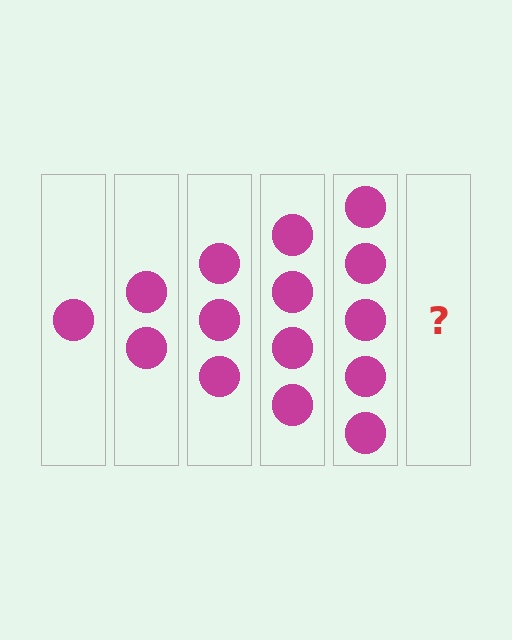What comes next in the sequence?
The next element should be 6 circles.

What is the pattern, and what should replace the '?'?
The pattern is that each step adds one more circle. The '?' should be 6 circles.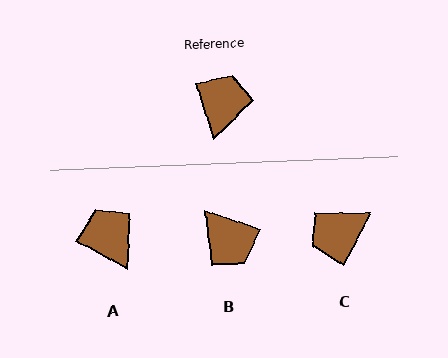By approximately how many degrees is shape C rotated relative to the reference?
Approximately 135 degrees counter-clockwise.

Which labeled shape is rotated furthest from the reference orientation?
C, about 135 degrees away.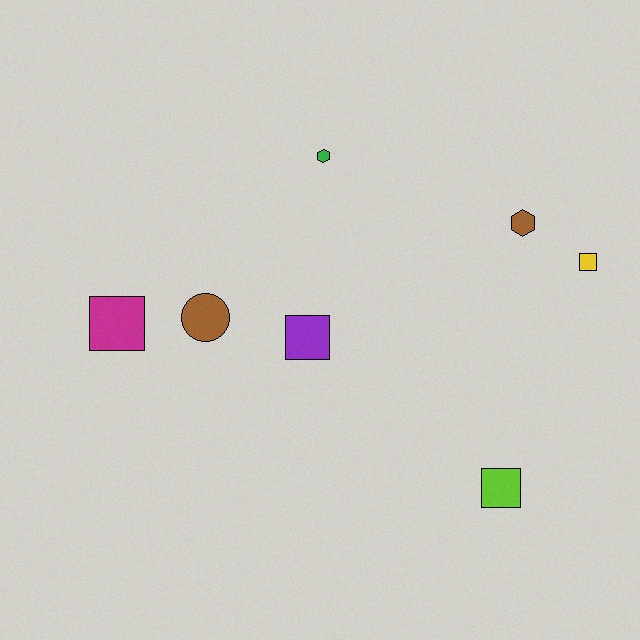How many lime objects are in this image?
There is 1 lime object.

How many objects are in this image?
There are 7 objects.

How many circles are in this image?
There is 1 circle.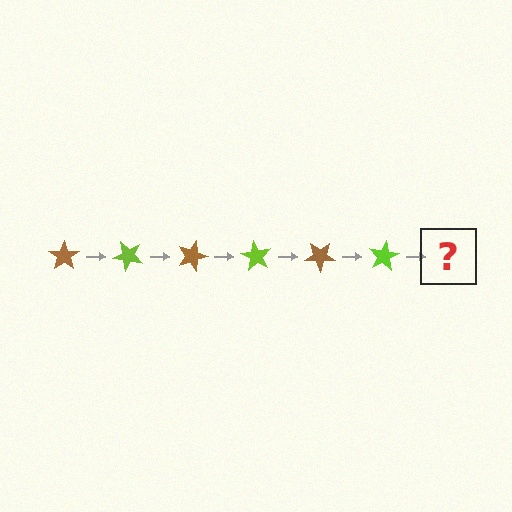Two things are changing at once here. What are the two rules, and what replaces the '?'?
The two rules are that it rotates 45 degrees each step and the color cycles through brown and lime. The '?' should be a brown star, rotated 270 degrees from the start.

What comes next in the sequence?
The next element should be a brown star, rotated 270 degrees from the start.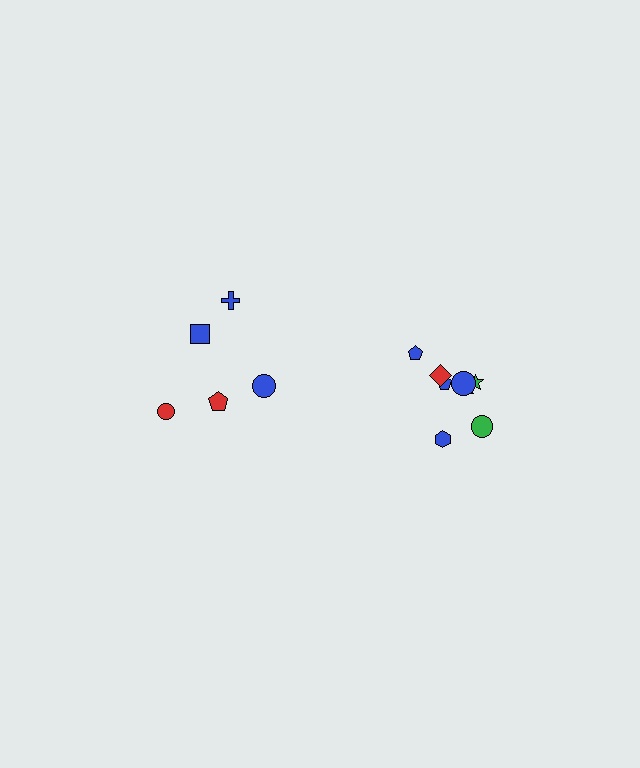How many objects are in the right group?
There are 8 objects.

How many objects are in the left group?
There are 5 objects.